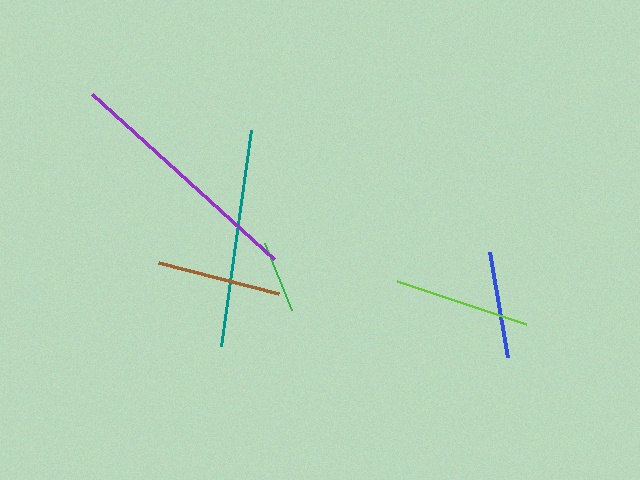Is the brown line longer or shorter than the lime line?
The lime line is longer than the brown line.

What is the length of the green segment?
The green segment is approximately 72 pixels long.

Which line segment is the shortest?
The green line is the shortest at approximately 72 pixels.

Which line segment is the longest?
The purple line is the longest at approximately 246 pixels.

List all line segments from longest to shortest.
From longest to shortest: purple, teal, lime, brown, blue, green.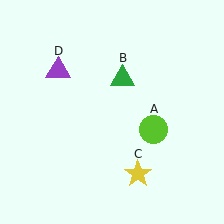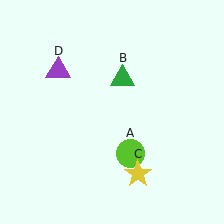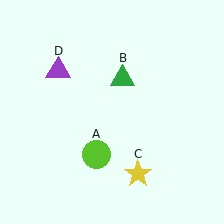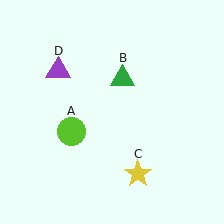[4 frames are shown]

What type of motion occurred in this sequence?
The lime circle (object A) rotated clockwise around the center of the scene.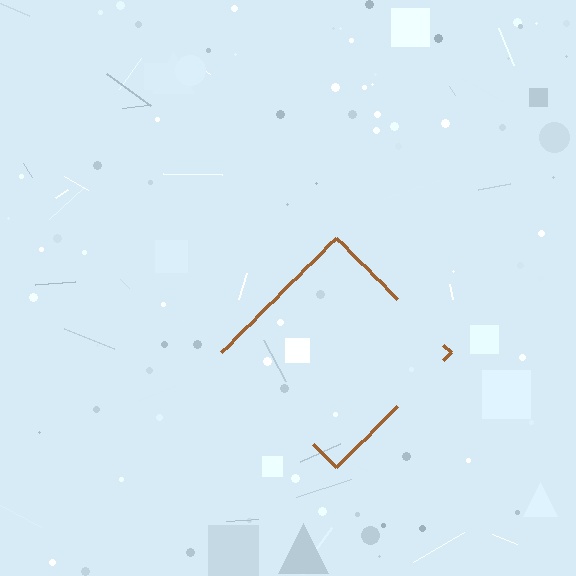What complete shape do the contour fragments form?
The contour fragments form a diamond.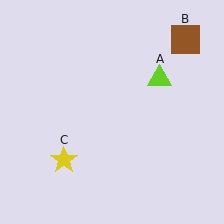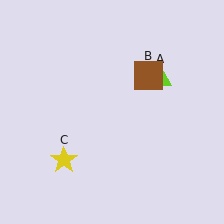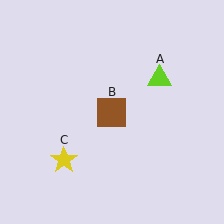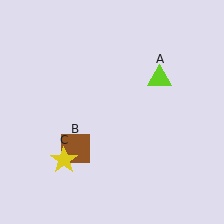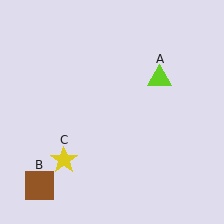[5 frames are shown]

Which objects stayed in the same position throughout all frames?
Lime triangle (object A) and yellow star (object C) remained stationary.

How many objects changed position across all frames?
1 object changed position: brown square (object B).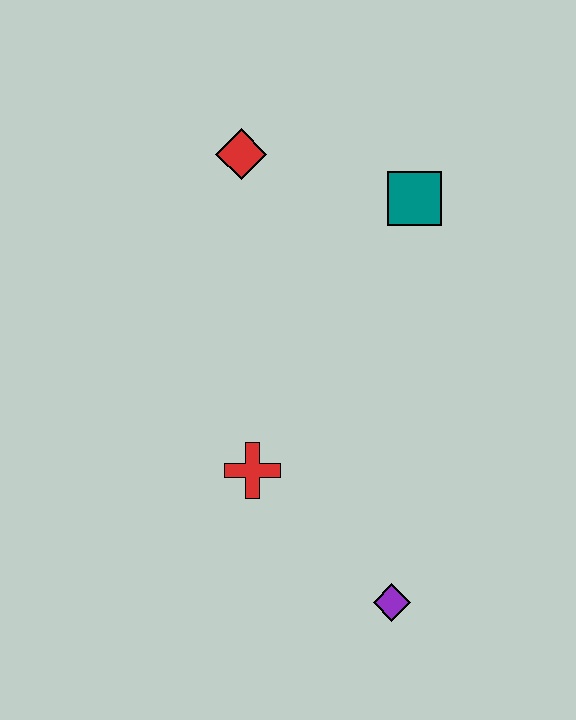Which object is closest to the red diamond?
The teal square is closest to the red diamond.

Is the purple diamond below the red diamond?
Yes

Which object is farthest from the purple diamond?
The red diamond is farthest from the purple diamond.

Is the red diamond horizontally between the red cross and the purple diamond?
No